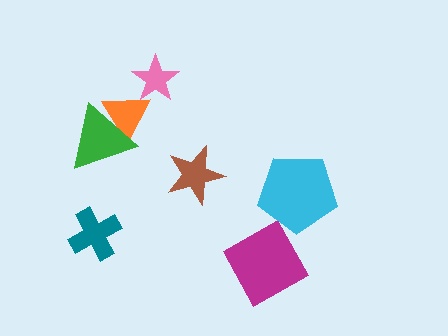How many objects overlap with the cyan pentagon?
0 objects overlap with the cyan pentagon.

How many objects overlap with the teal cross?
0 objects overlap with the teal cross.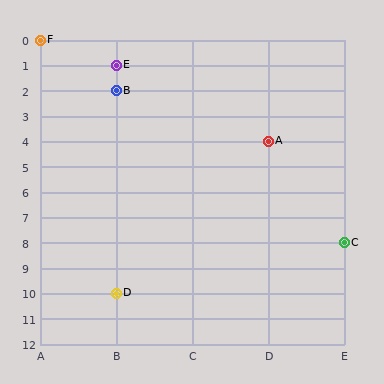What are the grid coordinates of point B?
Point B is at grid coordinates (B, 2).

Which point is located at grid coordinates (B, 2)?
Point B is at (B, 2).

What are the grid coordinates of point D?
Point D is at grid coordinates (B, 10).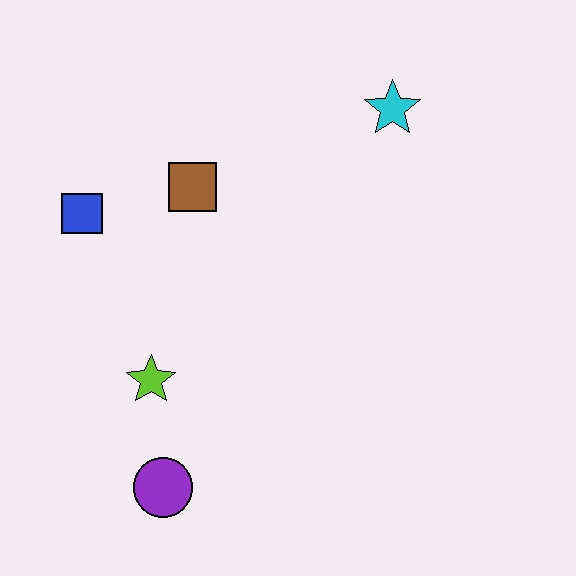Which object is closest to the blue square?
The brown square is closest to the blue square.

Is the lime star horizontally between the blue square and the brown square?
Yes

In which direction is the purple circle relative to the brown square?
The purple circle is below the brown square.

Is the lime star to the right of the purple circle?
No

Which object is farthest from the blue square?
The cyan star is farthest from the blue square.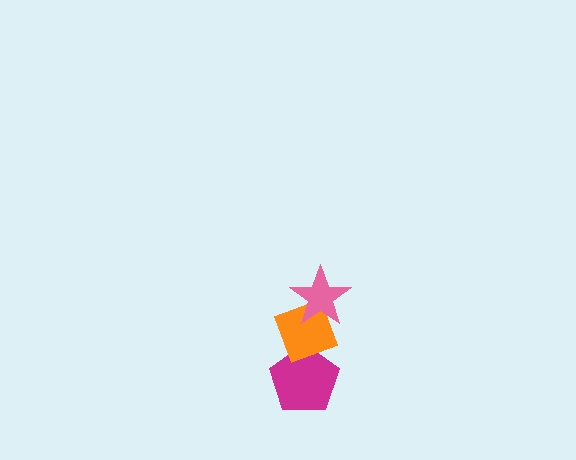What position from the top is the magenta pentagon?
The magenta pentagon is 3rd from the top.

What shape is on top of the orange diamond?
The pink star is on top of the orange diamond.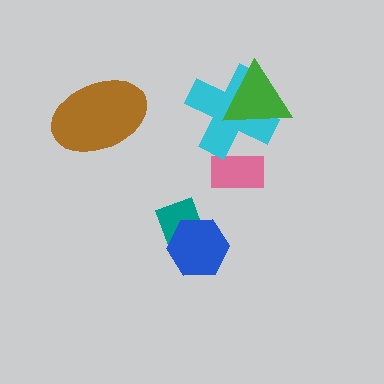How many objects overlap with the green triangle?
1 object overlaps with the green triangle.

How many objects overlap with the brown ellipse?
0 objects overlap with the brown ellipse.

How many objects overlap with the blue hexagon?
1 object overlaps with the blue hexagon.